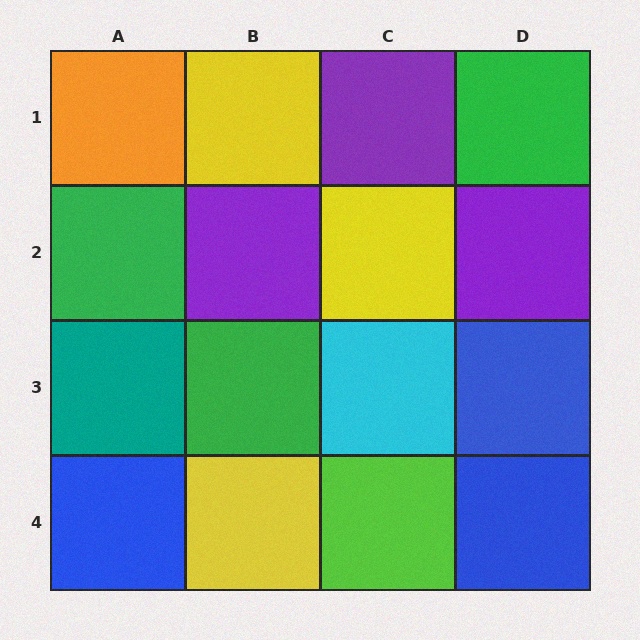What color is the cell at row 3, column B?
Green.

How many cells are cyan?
1 cell is cyan.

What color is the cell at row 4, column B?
Yellow.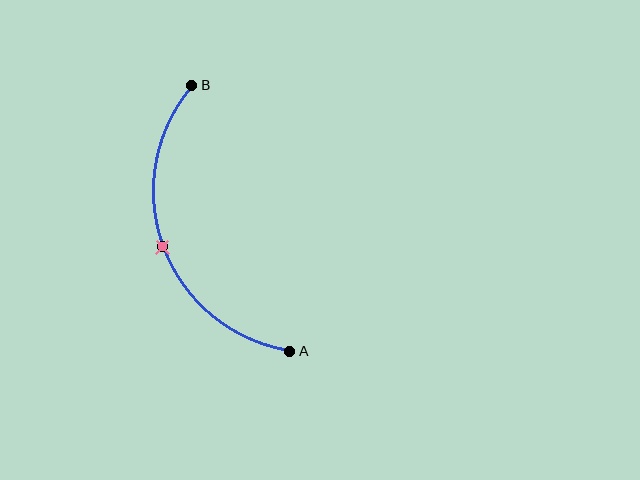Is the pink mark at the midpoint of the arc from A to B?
Yes. The pink mark lies on the arc at equal arc-length from both A and B — it is the arc midpoint.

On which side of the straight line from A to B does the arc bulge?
The arc bulges to the left of the straight line connecting A and B.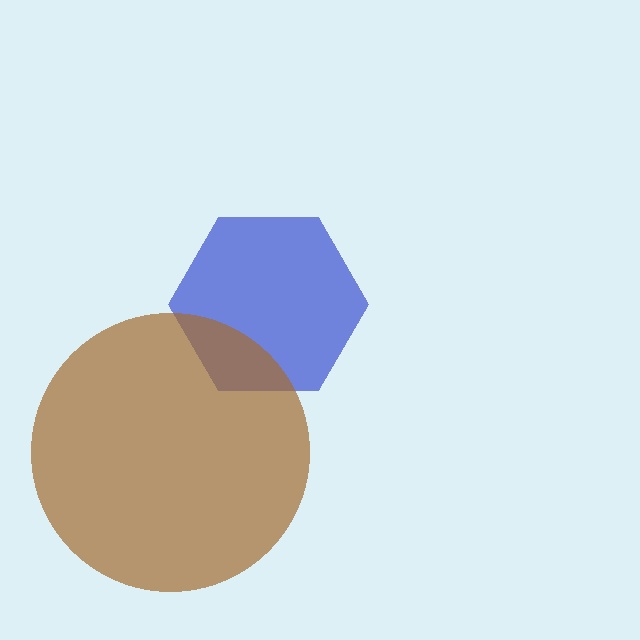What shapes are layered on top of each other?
The layered shapes are: a blue hexagon, a brown circle.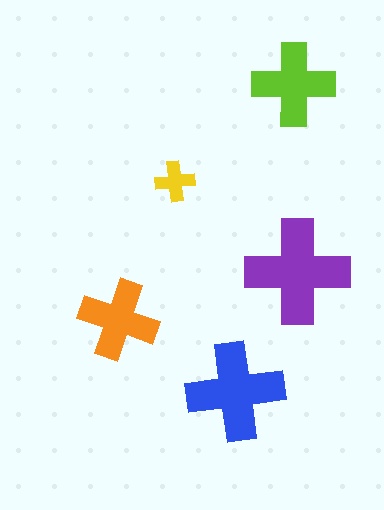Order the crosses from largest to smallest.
the purple one, the blue one, the lime one, the orange one, the yellow one.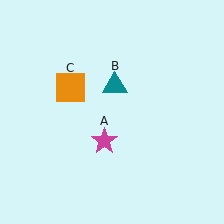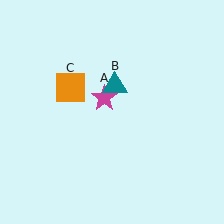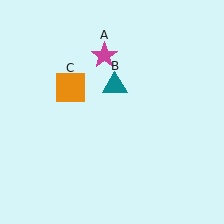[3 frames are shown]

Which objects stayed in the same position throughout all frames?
Teal triangle (object B) and orange square (object C) remained stationary.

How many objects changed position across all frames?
1 object changed position: magenta star (object A).